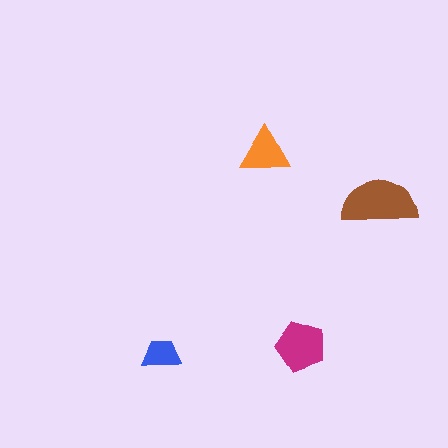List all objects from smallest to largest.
The blue trapezoid, the orange triangle, the magenta pentagon, the brown semicircle.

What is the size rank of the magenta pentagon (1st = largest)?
2nd.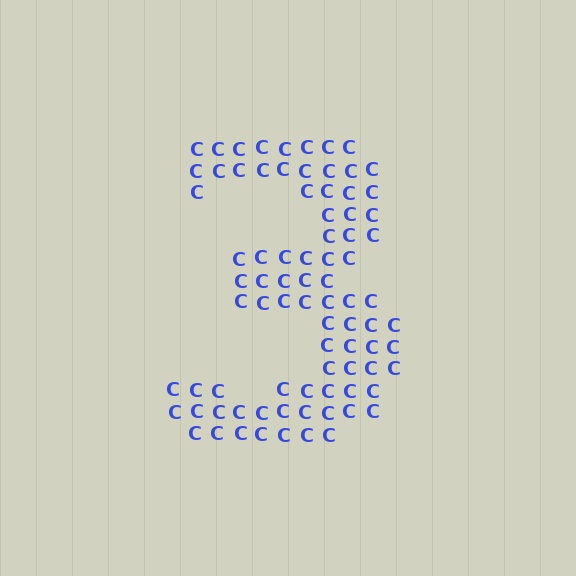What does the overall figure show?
The overall figure shows the digit 3.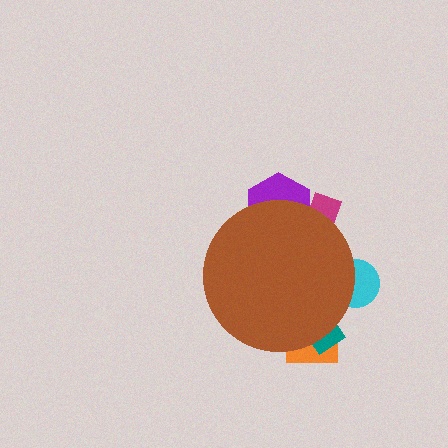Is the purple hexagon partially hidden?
Yes, the purple hexagon is partially hidden behind the brown circle.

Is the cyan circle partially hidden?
Yes, the cyan circle is partially hidden behind the brown circle.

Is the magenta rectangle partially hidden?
Yes, the magenta rectangle is partially hidden behind the brown circle.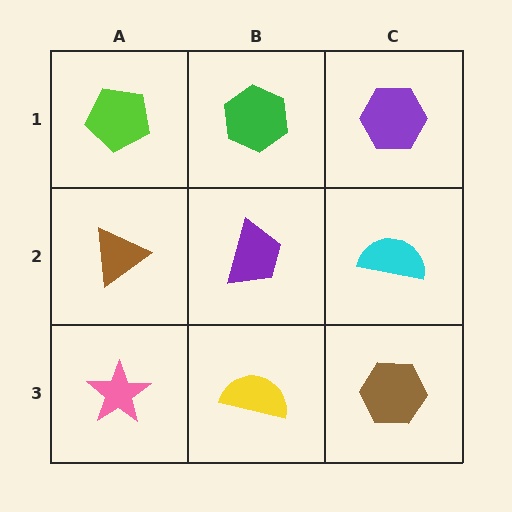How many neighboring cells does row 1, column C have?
2.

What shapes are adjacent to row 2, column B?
A green hexagon (row 1, column B), a yellow semicircle (row 3, column B), a brown triangle (row 2, column A), a cyan semicircle (row 2, column C).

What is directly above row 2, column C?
A purple hexagon.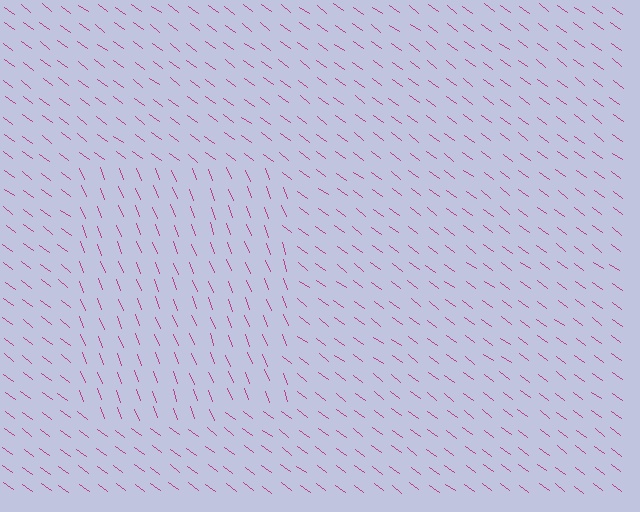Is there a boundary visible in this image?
Yes, there is a texture boundary formed by a change in line orientation.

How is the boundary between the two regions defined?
The boundary is defined purely by a change in line orientation (approximately 32 degrees difference). All lines are the same color and thickness.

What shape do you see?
I see a rectangle.